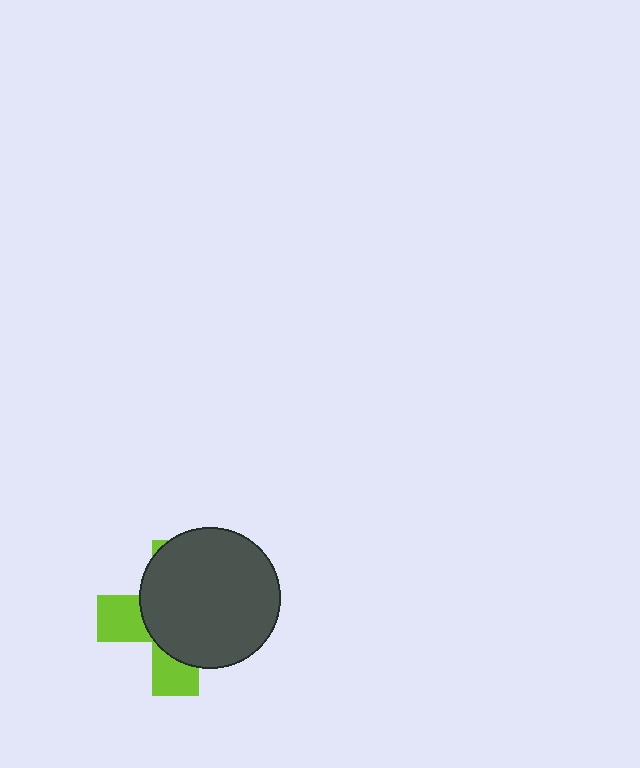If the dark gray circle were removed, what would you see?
You would see the complete lime cross.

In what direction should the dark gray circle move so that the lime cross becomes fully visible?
The dark gray circle should move toward the upper-right. That is the shortest direction to clear the overlap and leave the lime cross fully visible.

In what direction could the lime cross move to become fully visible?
The lime cross could move toward the lower-left. That would shift it out from behind the dark gray circle entirely.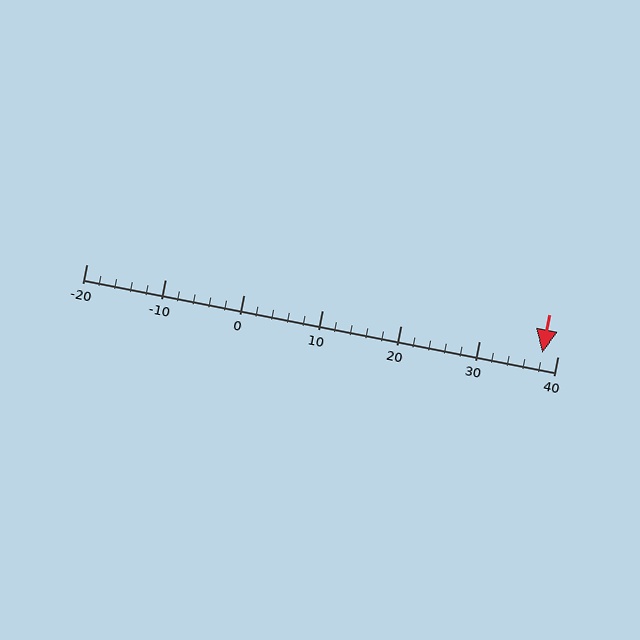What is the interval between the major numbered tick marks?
The major tick marks are spaced 10 units apart.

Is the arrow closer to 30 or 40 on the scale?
The arrow is closer to 40.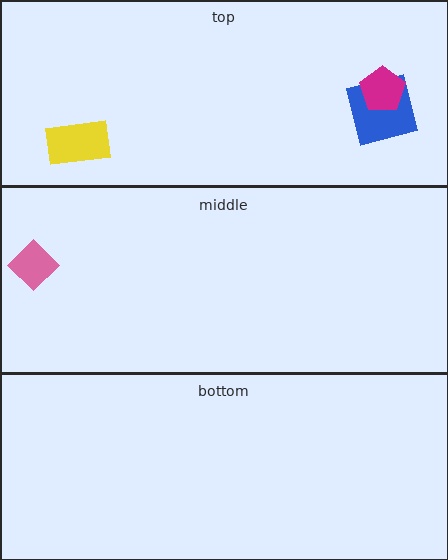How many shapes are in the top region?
3.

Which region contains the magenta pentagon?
The top region.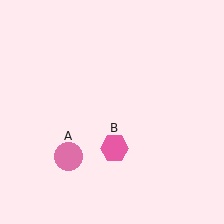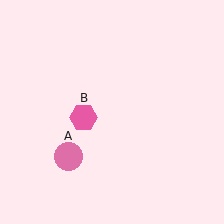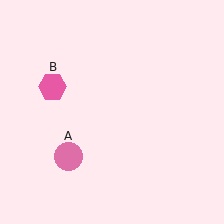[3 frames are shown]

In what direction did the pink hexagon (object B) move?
The pink hexagon (object B) moved up and to the left.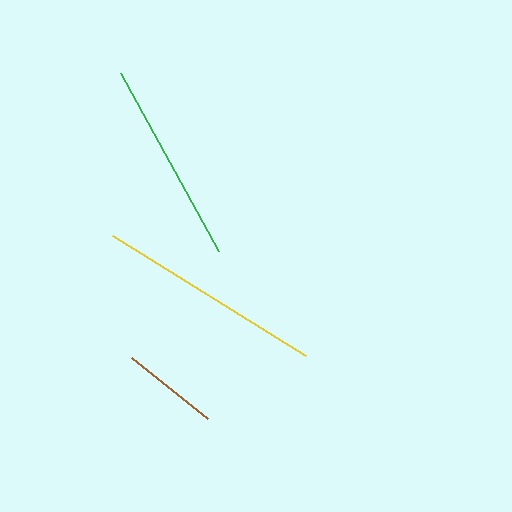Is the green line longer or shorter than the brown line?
The green line is longer than the brown line.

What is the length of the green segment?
The green segment is approximately 203 pixels long.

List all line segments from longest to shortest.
From longest to shortest: yellow, green, brown.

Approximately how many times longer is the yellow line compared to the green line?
The yellow line is approximately 1.1 times the length of the green line.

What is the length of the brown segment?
The brown segment is approximately 97 pixels long.